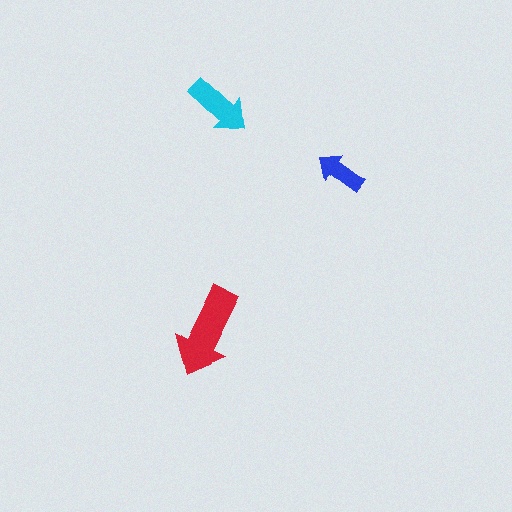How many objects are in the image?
There are 3 objects in the image.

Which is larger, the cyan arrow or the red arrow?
The red one.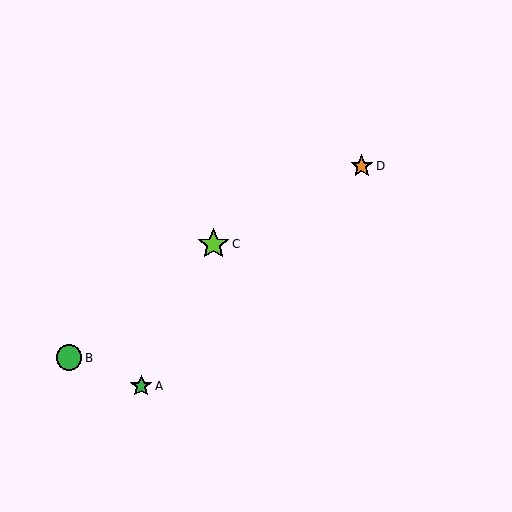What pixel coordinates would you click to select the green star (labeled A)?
Click at (141, 386) to select the green star A.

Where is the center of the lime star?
The center of the lime star is at (213, 244).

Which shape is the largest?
The lime star (labeled C) is the largest.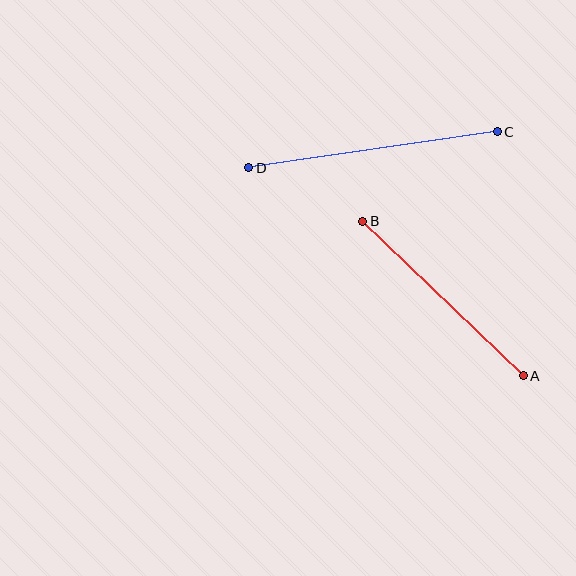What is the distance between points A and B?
The distance is approximately 223 pixels.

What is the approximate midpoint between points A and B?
The midpoint is at approximately (443, 299) pixels.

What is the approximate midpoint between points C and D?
The midpoint is at approximately (373, 150) pixels.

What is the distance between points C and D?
The distance is approximately 251 pixels.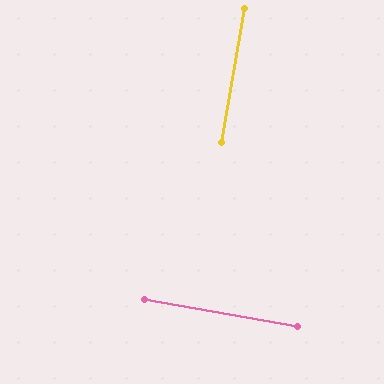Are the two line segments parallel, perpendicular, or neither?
Perpendicular — they meet at approximately 90°.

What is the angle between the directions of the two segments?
Approximately 90 degrees.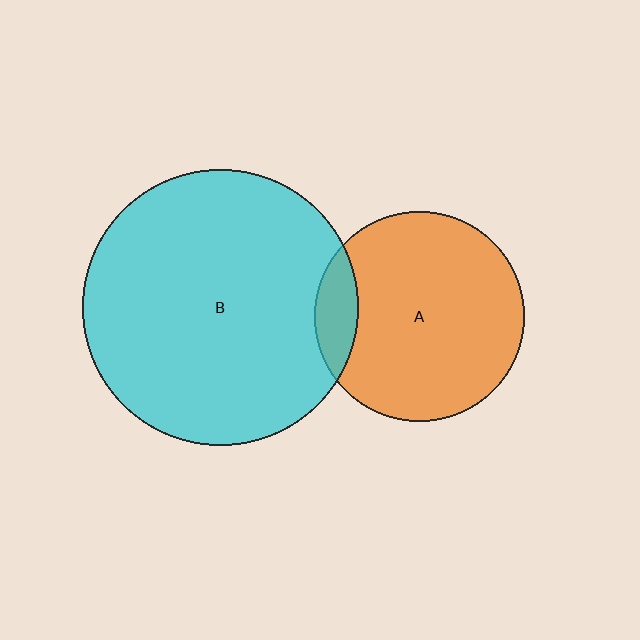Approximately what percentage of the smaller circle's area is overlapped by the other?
Approximately 10%.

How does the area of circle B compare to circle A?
Approximately 1.7 times.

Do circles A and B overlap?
Yes.